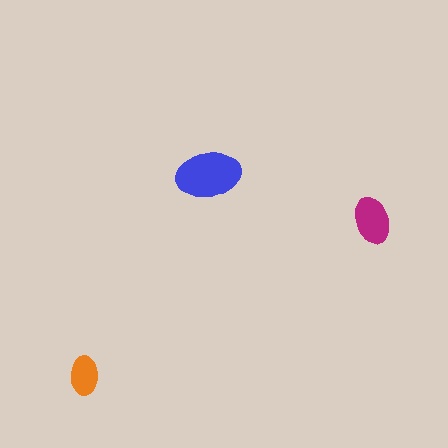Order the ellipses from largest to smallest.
the blue one, the magenta one, the orange one.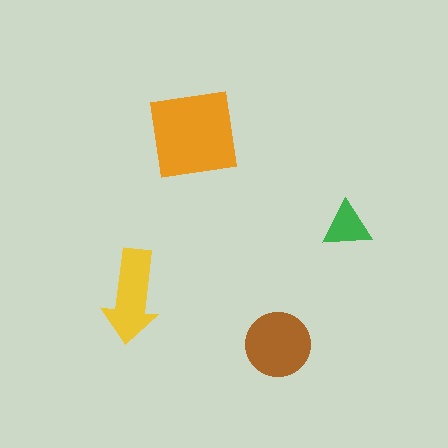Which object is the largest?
The orange square.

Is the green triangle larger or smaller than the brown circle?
Smaller.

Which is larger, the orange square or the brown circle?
The orange square.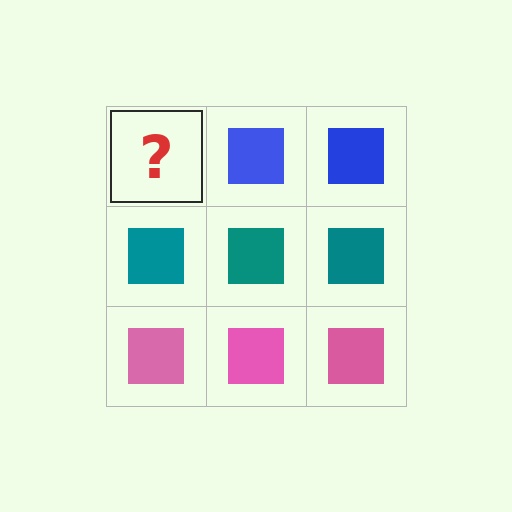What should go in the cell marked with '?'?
The missing cell should contain a blue square.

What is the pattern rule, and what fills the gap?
The rule is that each row has a consistent color. The gap should be filled with a blue square.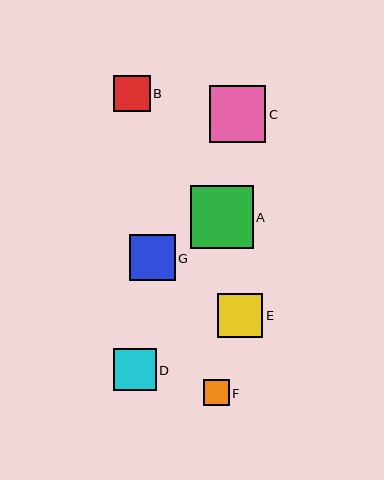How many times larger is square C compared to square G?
Square C is approximately 1.2 times the size of square G.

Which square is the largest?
Square A is the largest with a size of approximately 63 pixels.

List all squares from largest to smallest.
From largest to smallest: A, C, G, E, D, B, F.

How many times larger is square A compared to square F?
Square A is approximately 2.4 times the size of square F.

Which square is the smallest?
Square F is the smallest with a size of approximately 26 pixels.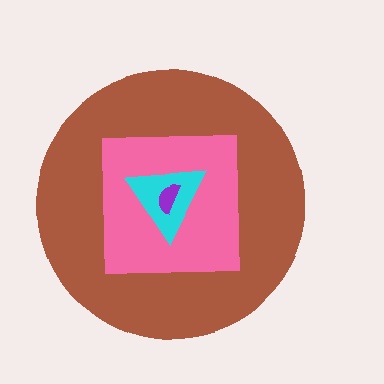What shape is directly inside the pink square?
The cyan triangle.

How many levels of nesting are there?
4.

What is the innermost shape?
The purple semicircle.